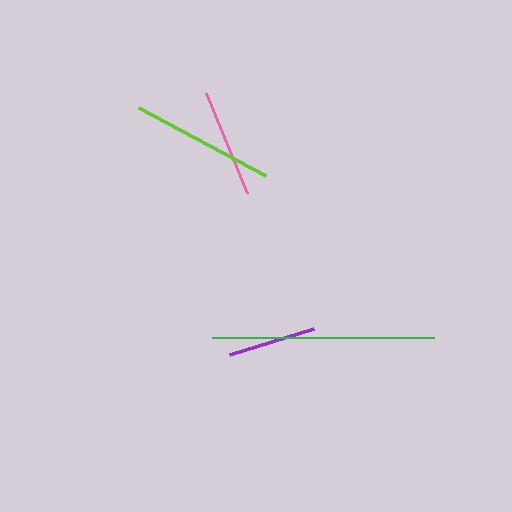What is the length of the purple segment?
The purple segment is approximately 88 pixels long.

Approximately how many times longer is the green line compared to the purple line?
The green line is approximately 2.5 times the length of the purple line.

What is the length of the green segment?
The green segment is approximately 222 pixels long.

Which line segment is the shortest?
The purple line is the shortest at approximately 88 pixels.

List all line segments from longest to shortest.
From longest to shortest: green, lime, pink, purple.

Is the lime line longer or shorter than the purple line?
The lime line is longer than the purple line.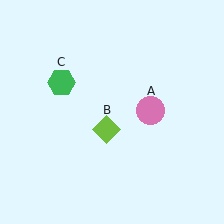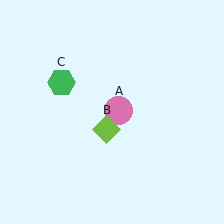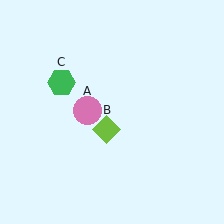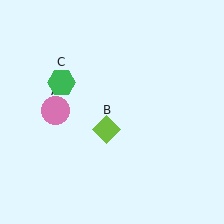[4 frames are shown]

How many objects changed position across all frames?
1 object changed position: pink circle (object A).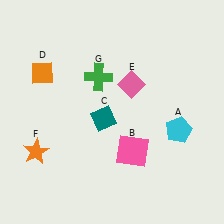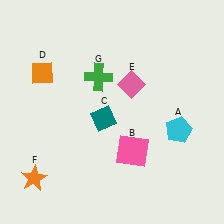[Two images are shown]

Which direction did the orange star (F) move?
The orange star (F) moved down.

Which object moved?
The orange star (F) moved down.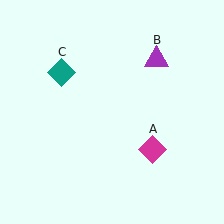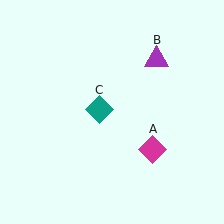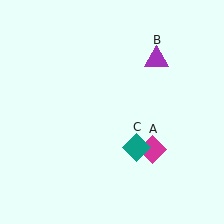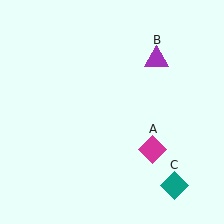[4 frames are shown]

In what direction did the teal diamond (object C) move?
The teal diamond (object C) moved down and to the right.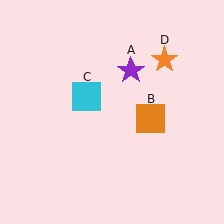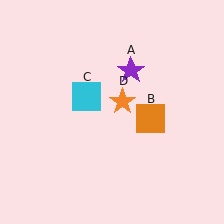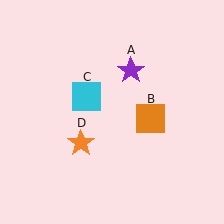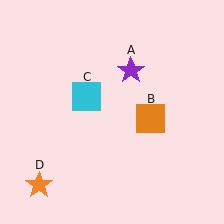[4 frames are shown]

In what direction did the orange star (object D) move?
The orange star (object D) moved down and to the left.